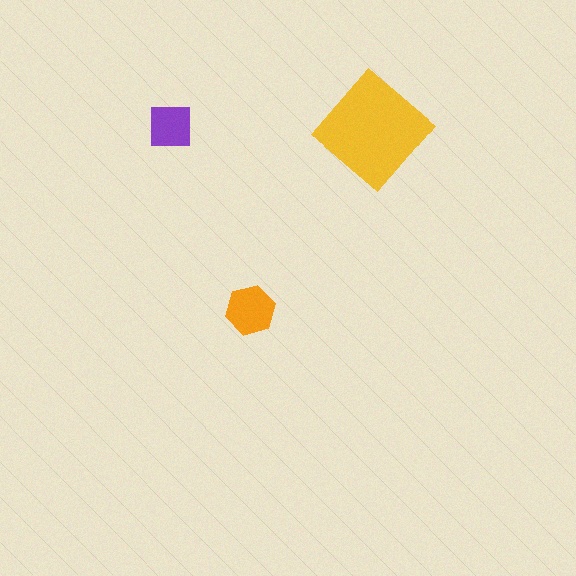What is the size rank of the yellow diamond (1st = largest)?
1st.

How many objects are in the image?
There are 3 objects in the image.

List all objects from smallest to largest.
The purple square, the orange hexagon, the yellow diamond.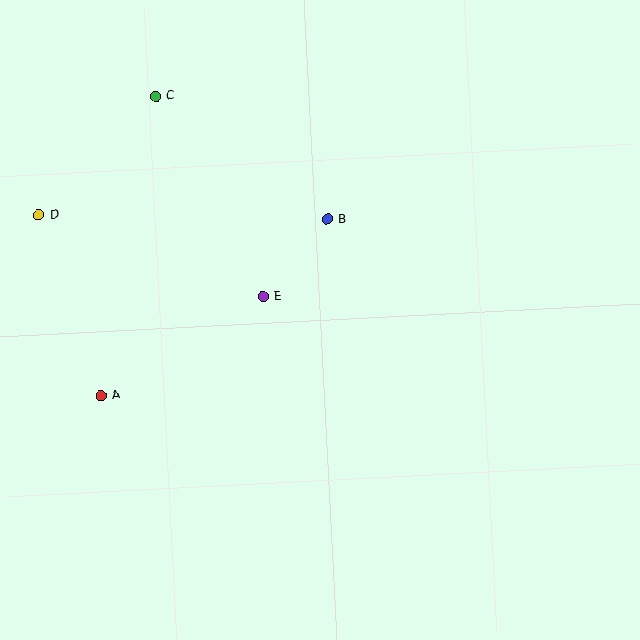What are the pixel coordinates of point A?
Point A is at (101, 396).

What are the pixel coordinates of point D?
Point D is at (39, 215).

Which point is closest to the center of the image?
Point E at (263, 297) is closest to the center.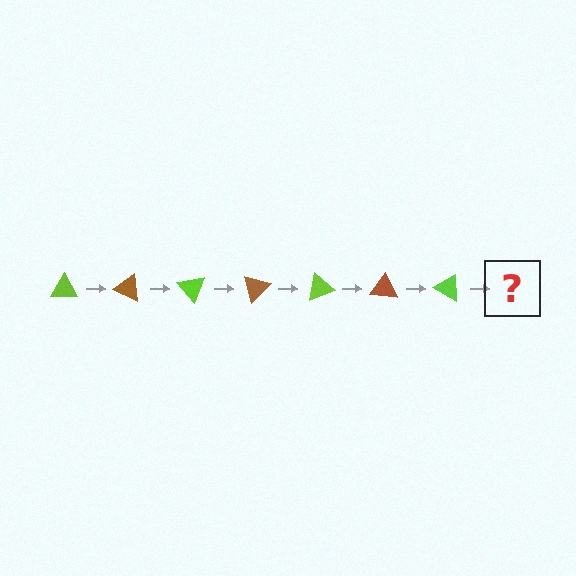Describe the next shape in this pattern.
It should be a brown triangle, rotated 175 degrees from the start.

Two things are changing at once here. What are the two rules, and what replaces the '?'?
The two rules are that it rotates 25 degrees each step and the color cycles through lime and brown. The '?' should be a brown triangle, rotated 175 degrees from the start.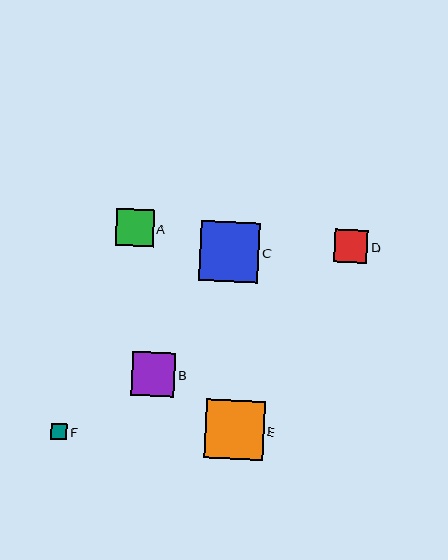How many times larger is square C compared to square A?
Square C is approximately 1.6 times the size of square A.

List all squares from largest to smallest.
From largest to smallest: C, E, B, A, D, F.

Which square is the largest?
Square C is the largest with a size of approximately 59 pixels.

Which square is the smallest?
Square F is the smallest with a size of approximately 16 pixels.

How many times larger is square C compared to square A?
Square C is approximately 1.6 times the size of square A.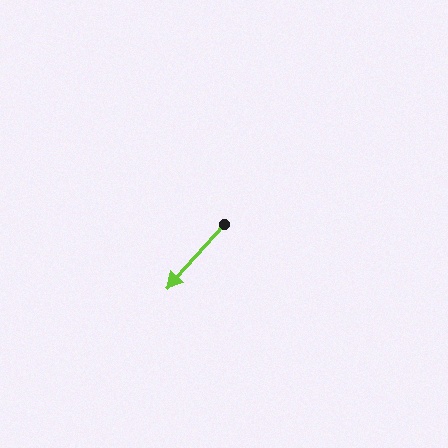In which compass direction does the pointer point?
Southwest.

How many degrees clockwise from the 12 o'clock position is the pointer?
Approximately 222 degrees.